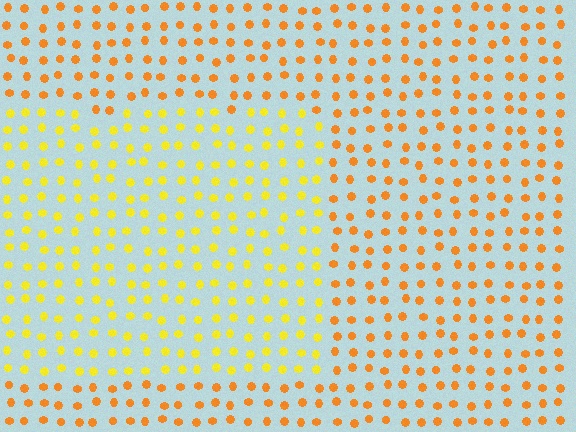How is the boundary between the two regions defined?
The boundary is defined purely by a slight shift in hue (about 29 degrees). Spacing, size, and orientation are identical on both sides.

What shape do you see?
I see a rectangle.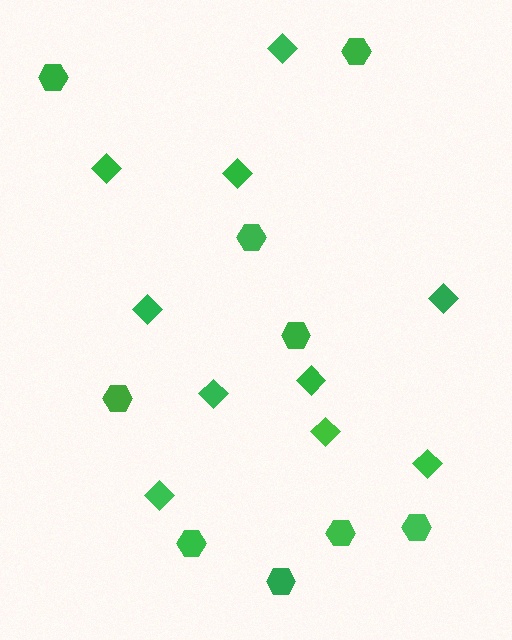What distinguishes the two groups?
There are 2 groups: one group of hexagons (9) and one group of diamonds (10).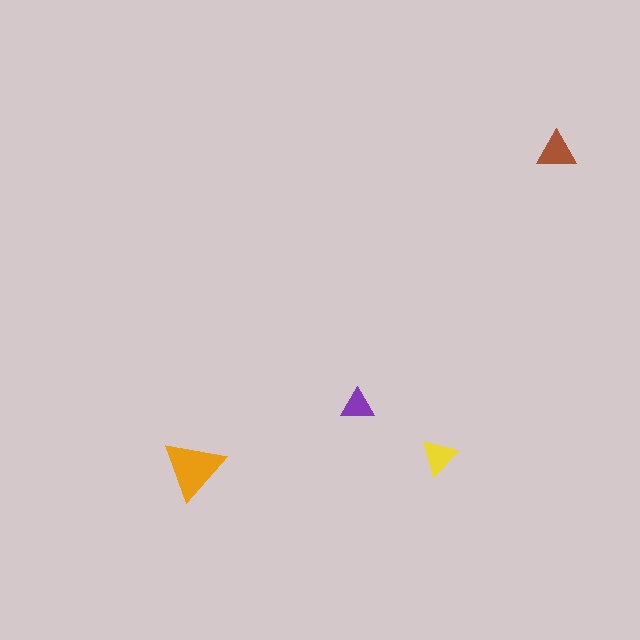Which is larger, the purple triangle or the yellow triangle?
The yellow one.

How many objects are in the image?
There are 4 objects in the image.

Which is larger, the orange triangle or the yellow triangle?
The orange one.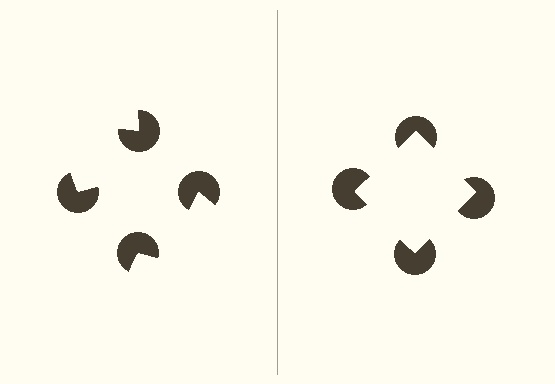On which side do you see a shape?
An illusory square appears on the right side. On the left side the wedge cuts are rotated, so no coherent shape forms.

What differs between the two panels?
The pac-man discs are positioned identically on both sides; only the wedge orientations differ. On the right they align to a square; on the left they are misaligned.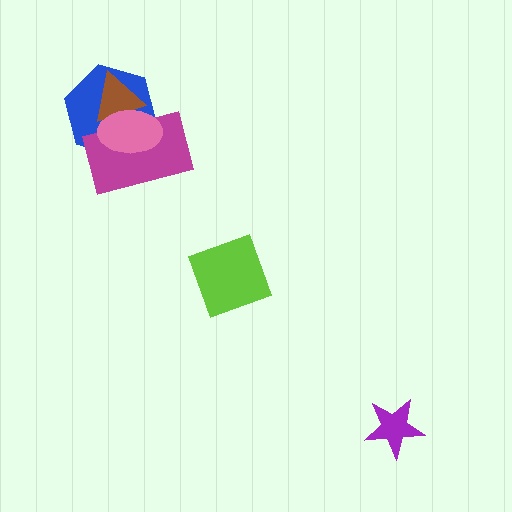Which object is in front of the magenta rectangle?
The pink ellipse is in front of the magenta rectangle.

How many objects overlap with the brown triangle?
3 objects overlap with the brown triangle.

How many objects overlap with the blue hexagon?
3 objects overlap with the blue hexagon.